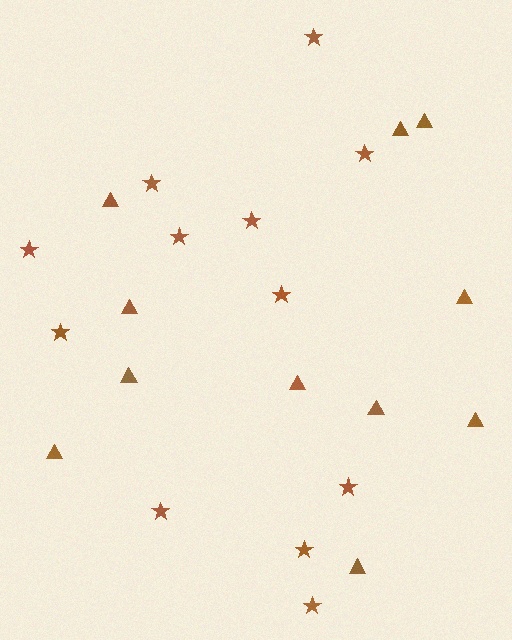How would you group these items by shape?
There are 2 groups: one group of triangles (11) and one group of stars (12).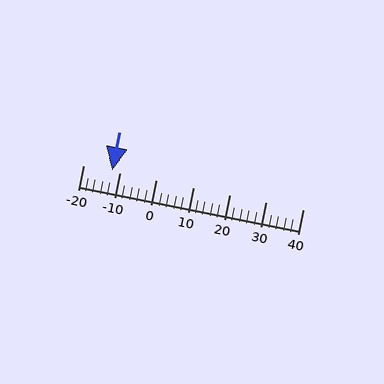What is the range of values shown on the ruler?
The ruler shows values from -20 to 40.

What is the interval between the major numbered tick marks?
The major tick marks are spaced 10 units apart.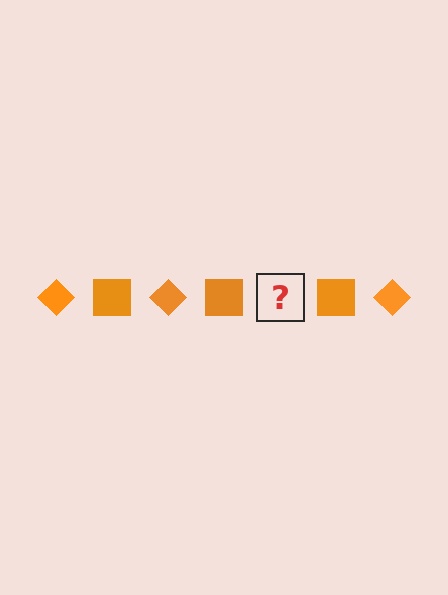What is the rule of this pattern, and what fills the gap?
The rule is that the pattern cycles through diamond, square shapes in orange. The gap should be filled with an orange diamond.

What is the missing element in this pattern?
The missing element is an orange diamond.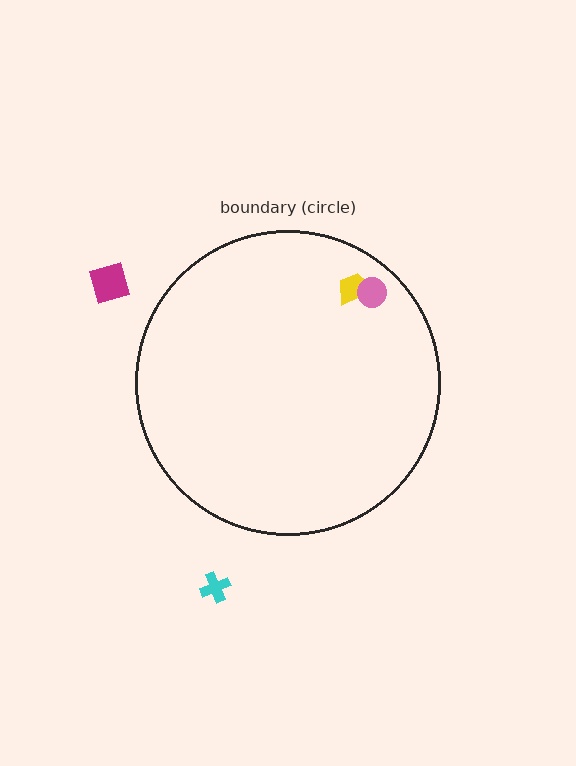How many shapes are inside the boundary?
2 inside, 2 outside.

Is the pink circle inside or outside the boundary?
Inside.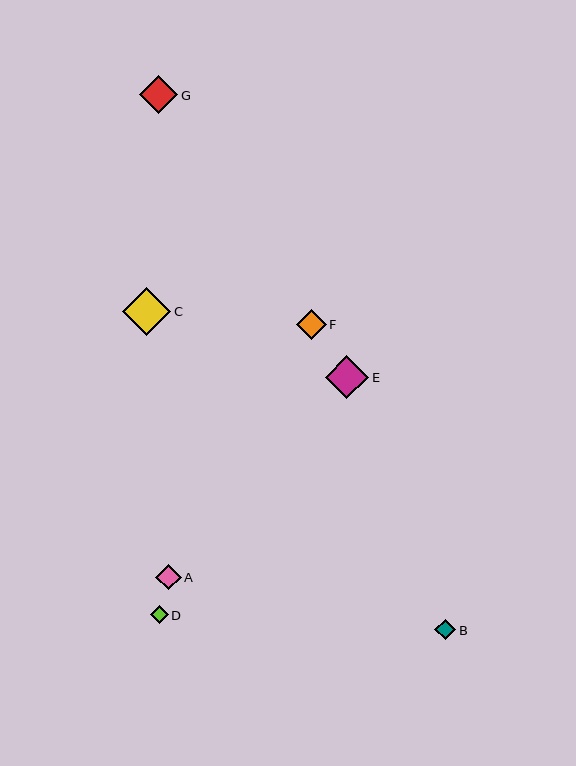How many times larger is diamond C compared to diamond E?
Diamond C is approximately 1.1 times the size of diamond E.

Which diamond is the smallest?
Diamond D is the smallest with a size of approximately 18 pixels.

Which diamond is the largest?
Diamond C is the largest with a size of approximately 48 pixels.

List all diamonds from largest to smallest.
From largest to smallest: C, E, G, F, A, B, D.